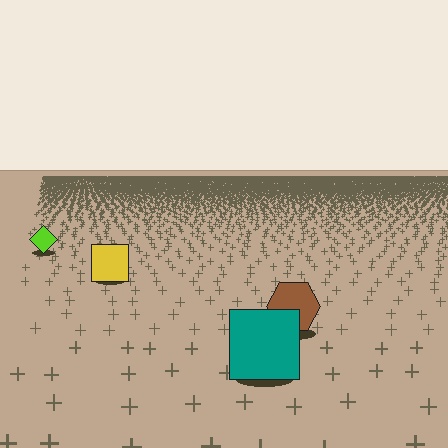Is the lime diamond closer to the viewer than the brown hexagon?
No. The brown hexagon is closer — you can tell from the texture gradient: the ground texture is coarser near it.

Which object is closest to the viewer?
The teal square is closest. The texture marks near it are larger and more spread out.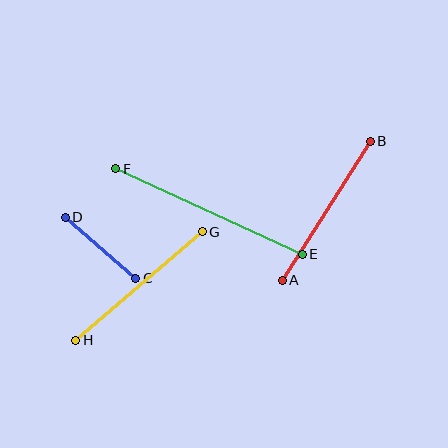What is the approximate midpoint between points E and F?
The midpoint is at approximately (209, 211) pixels.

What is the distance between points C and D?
The distance is approximately 93 pixels.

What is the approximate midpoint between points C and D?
The midpoint is at approximately (100, 248) pixels.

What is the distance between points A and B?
The distance is approximately 165 pixels.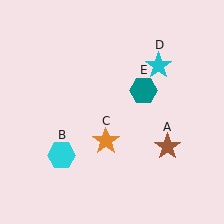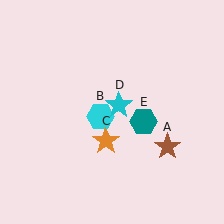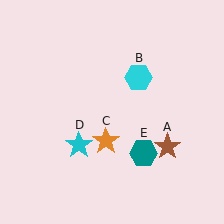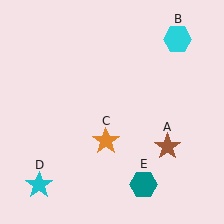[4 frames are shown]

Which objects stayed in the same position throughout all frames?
Brown star (object A) and orange star (object C) remained stationary.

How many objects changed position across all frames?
3 objects changed position: cyan hexagon (object B), cyan star (object D), teal hexagon (object E).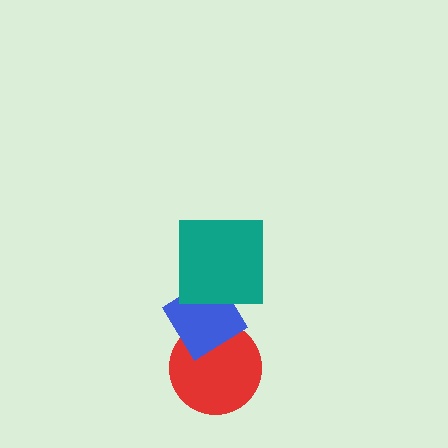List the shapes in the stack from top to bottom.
From top to bottom: the teal square, the blue diamond, the red circle.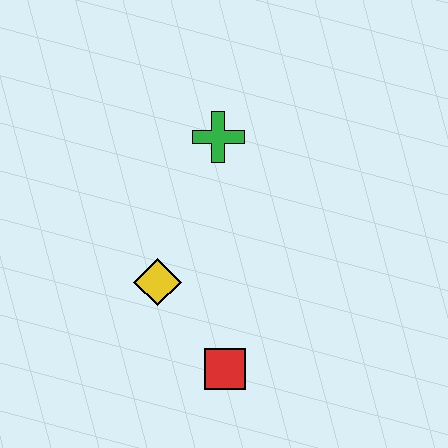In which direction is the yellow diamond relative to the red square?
The yellow diamond is above the red square.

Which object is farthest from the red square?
The green cross is farthest from the red square.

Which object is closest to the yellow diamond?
The red square is closest to the yellow diamond.